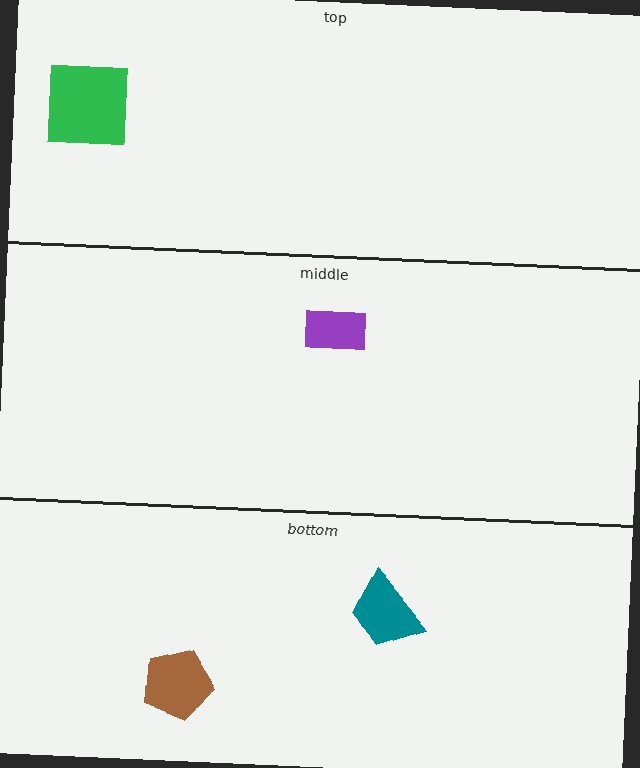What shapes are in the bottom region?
The brown pentagon, the teal trapezoid.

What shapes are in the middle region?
The purple rectangle.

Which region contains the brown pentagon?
The bottom region.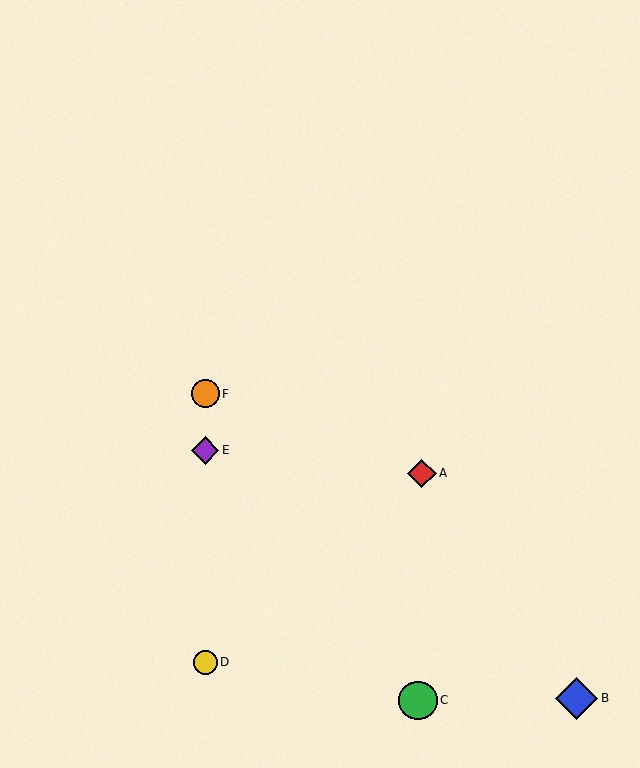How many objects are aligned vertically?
3 objects (D, E, F) are aligned vertically.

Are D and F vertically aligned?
Yes, both are at x≈205.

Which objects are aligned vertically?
Objects D, E, F are aligned vertically.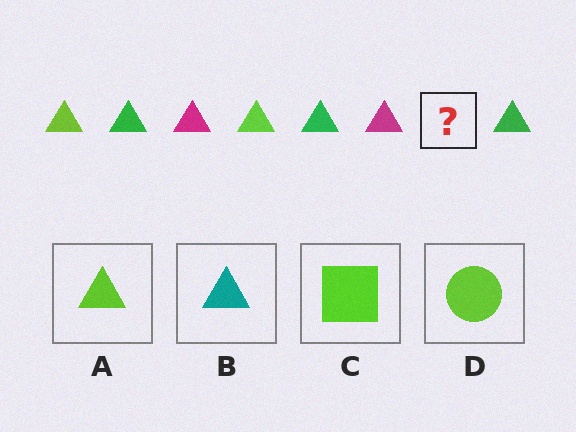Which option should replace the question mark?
Option A.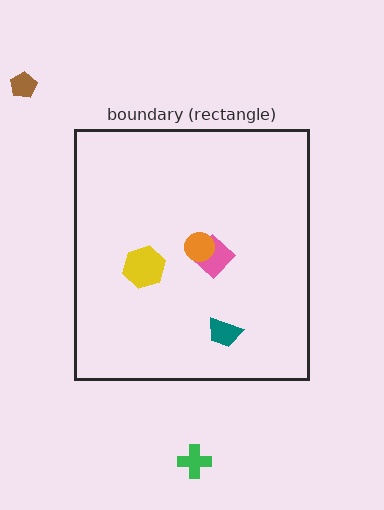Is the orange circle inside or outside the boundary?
Inside.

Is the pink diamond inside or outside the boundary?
Inside.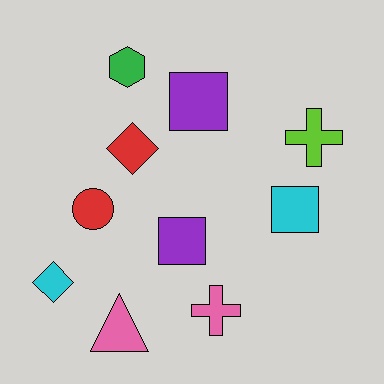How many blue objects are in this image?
There are no blue objects.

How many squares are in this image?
There are 3 squares.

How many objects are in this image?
There are 10 objects.